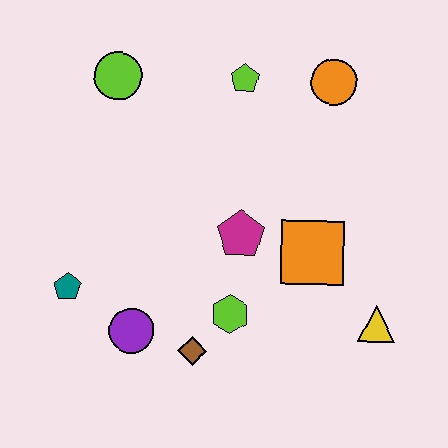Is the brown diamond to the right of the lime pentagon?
No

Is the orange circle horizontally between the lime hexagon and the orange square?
No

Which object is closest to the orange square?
The magenta pentagon is closest to the orange square.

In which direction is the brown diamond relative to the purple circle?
The brown diamond is to the right of the purple circle.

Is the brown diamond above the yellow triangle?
No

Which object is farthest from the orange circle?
The teal pentagon is farthest from the orange circle.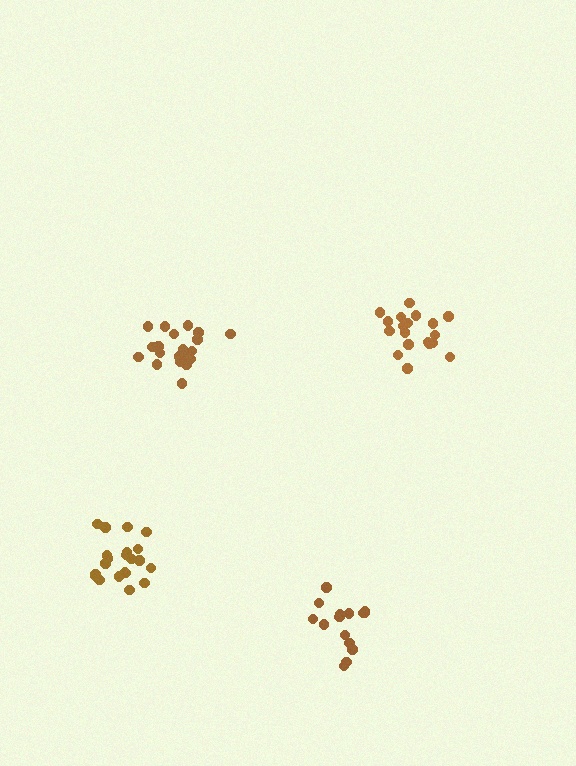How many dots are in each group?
Group 1: 21 dots, Group 2: 21 dots, Group 3: 15 dots, Group 4: 19 dots (76 total).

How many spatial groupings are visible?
There are 4 spatial groupings.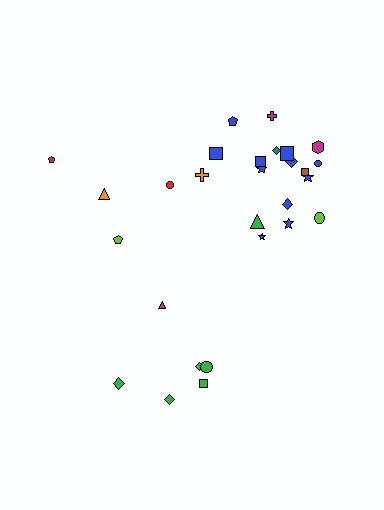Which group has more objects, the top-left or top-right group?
The top-right group.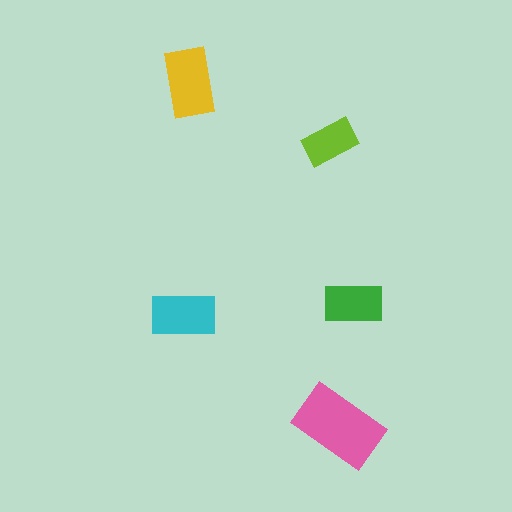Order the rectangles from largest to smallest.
the pink one, the yellow one, the cyan one, the green one, the lime one.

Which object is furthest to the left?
The cyan rectangle is leftmost.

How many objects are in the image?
There are 5 objects in the image.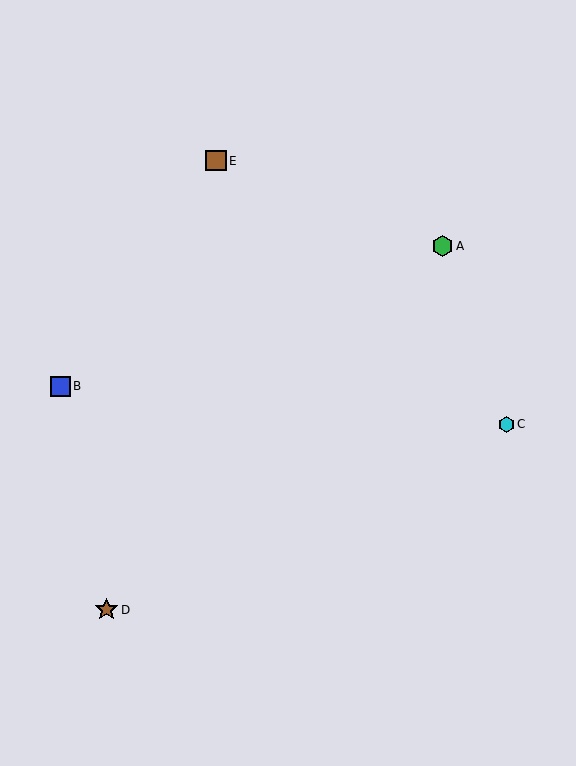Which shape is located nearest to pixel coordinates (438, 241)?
The green hexagon (labeled A) at (443, 246) is nearest to that location.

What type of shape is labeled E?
Shape E is a brown square.